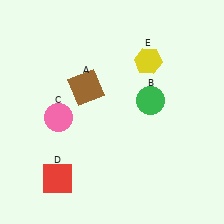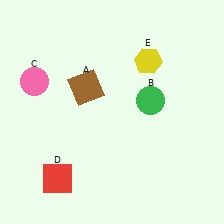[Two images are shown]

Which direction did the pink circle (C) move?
The pink circle (C) moved up.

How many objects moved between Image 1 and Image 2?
1 object moved between the two images.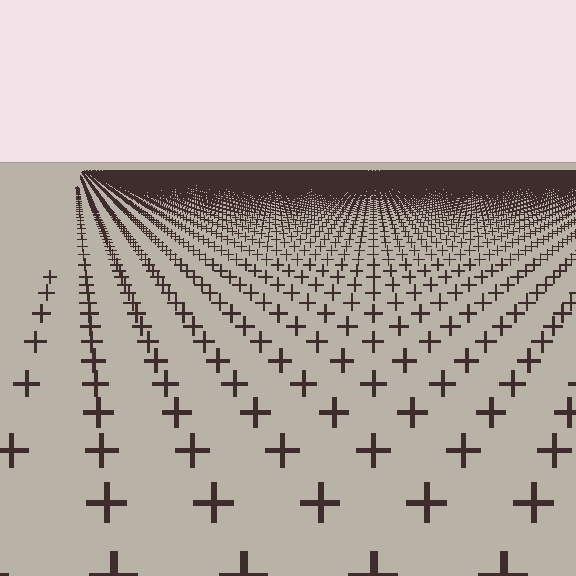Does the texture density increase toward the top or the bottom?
Density increases toward the top.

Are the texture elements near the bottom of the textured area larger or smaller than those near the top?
Larger. Near the bottom, elements are closer to the viewer and appear at a bigger on-screen size.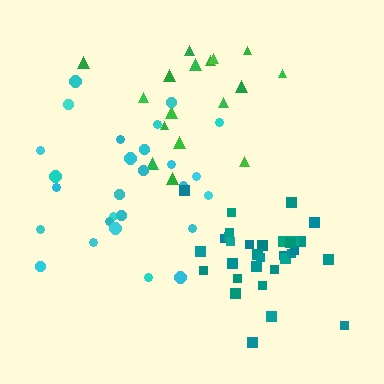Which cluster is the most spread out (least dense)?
Green.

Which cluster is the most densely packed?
Teal.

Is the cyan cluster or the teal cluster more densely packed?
Teal.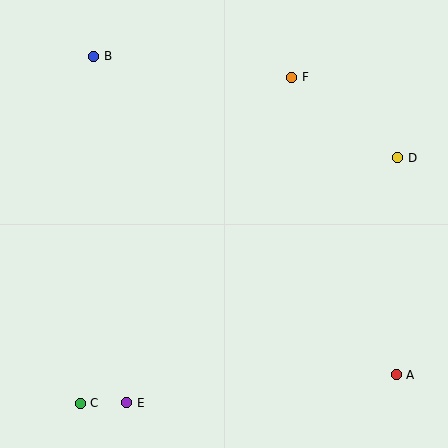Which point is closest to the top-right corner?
Point D is closest to the top-right corner.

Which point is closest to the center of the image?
Point F at (292, 77) is closest to the center.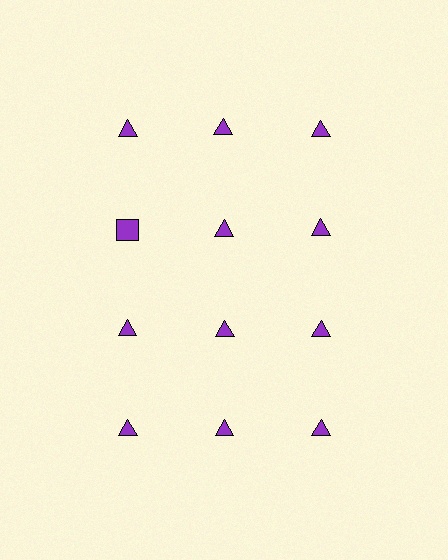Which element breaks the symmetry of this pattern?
The purple square in the second row, leftmost column breaks the symmetry. All other shapes are purple triangles.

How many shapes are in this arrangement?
There are 12 shapes arranged in a grid pattern.